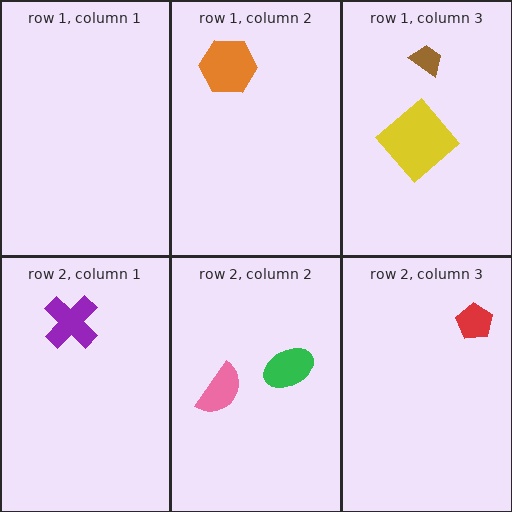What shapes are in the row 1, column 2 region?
The orange hexagon.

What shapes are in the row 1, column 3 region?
The brown trapezoid, the yellow diamond.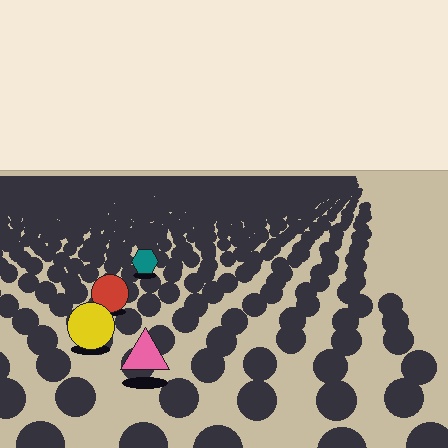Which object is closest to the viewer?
The pink triangle is closest. The texture marks near it are larger and more spread out.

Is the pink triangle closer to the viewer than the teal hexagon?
Yes. The pink triangle is closer — you can tell from the texture gradient: the ground texture is coarser near it.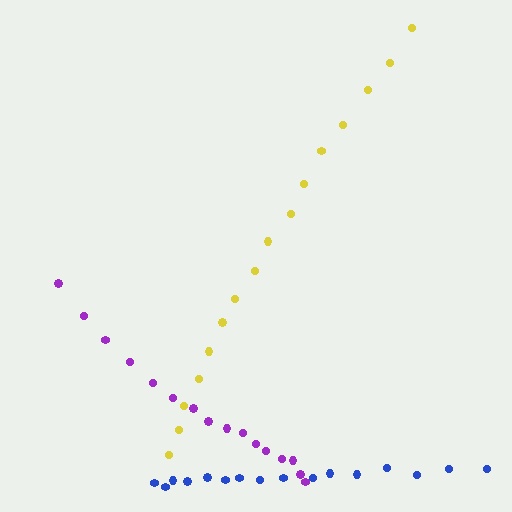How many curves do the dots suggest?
There are 3 distinct paths.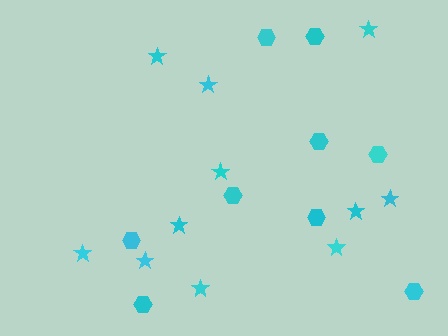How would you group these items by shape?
There are 2 groups: one group of hexagons (9) and one group of stars (11).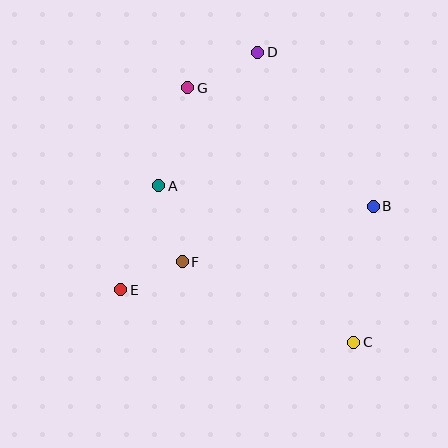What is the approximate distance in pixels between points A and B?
The distance between A and B is approximately 215 pixels.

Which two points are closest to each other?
Points E and F are closest to each other.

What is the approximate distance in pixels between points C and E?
The distance between C and E is approximately 239 pixels.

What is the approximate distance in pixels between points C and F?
The distance between C and F is approximately 190 pixels.